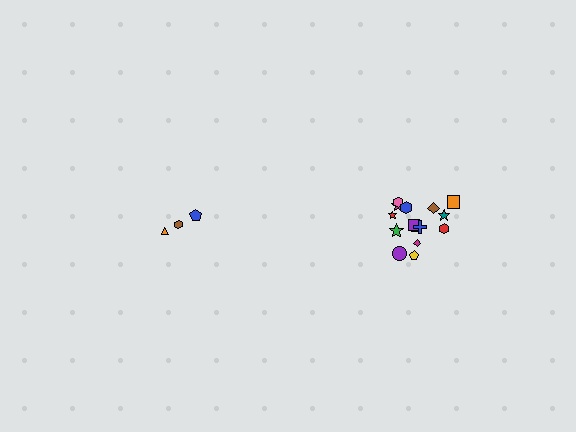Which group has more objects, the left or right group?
The right group.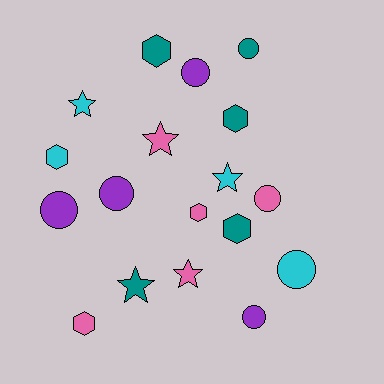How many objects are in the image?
There are 18 objects.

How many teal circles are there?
There is 1 teal circle.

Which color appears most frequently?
Teal, with 5 objects.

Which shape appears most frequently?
Circle, with 7 objects.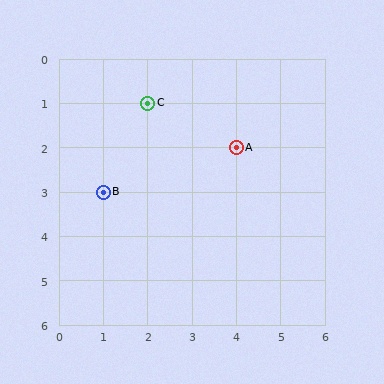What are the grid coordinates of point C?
Point C is at grid coordinates (2, 1).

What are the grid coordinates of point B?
Point B is at grid coordinates (1, 3).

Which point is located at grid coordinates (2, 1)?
Point C is at (2, 1).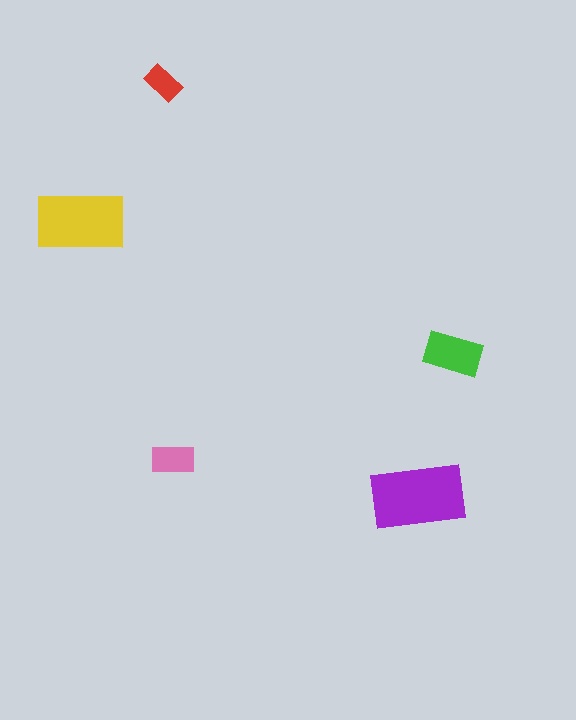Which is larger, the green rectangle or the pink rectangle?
The green one.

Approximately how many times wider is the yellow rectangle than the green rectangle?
About 1.5 times wider.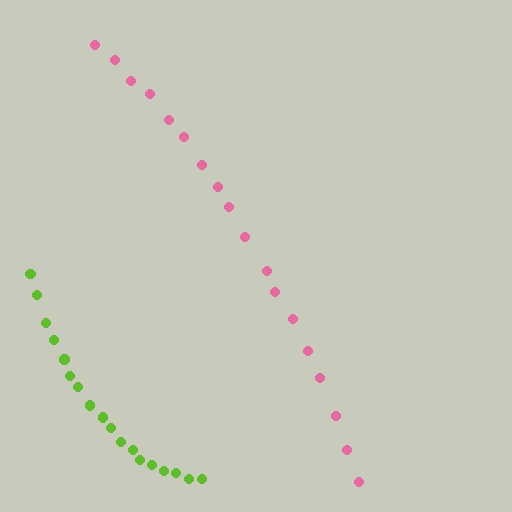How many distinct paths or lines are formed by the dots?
There are 2 distinct paths.